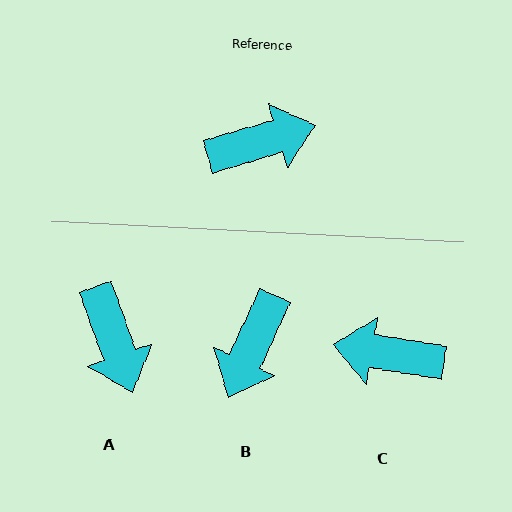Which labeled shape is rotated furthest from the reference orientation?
C, about 154 degrees away.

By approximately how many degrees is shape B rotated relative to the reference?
Approximately 131 degrees clockwise.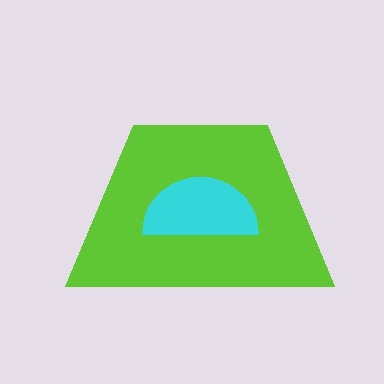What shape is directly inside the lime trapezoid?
The cyan semicircle.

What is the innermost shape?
The cyan semicircle.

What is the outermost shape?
The lime trapezoid.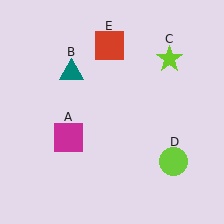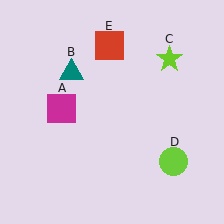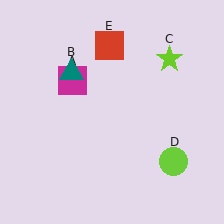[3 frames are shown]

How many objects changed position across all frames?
1 object changed position: magenta square (object A).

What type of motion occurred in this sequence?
The magenta square (object A) rotated clockwise around the center of the scene.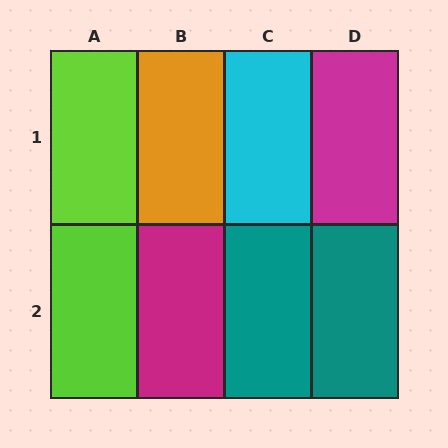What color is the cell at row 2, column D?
Teal.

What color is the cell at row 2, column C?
Teal.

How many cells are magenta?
2 cells are magenta.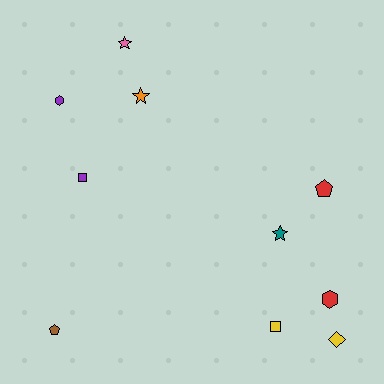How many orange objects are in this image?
There is 1 orange object.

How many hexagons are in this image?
There are 2 hexagons.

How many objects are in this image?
There are 10 objects.